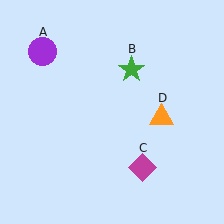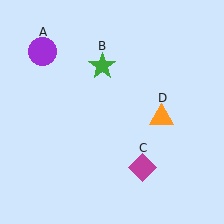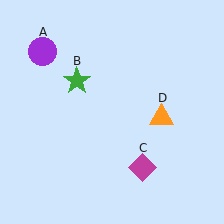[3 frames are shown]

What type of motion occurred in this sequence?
The green star (object B) rotated counterclockwise around the center of the scene.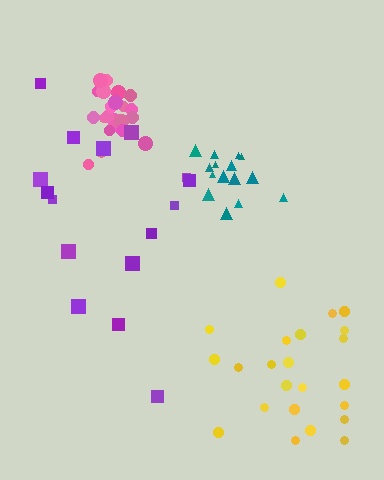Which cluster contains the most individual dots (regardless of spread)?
Pink (23).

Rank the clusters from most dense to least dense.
pink, teal, yellow, purple.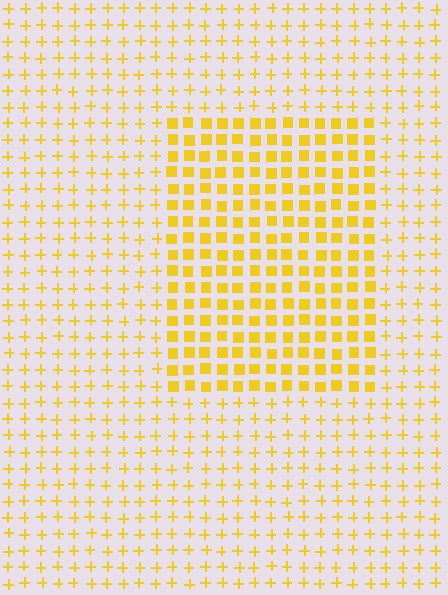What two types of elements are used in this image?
The image uses squares inside the rectangle region and plus signs outside it.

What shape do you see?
I see a rectangle.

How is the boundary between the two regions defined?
The boundary is defined by a change in element shape: squares inside vs. plus signs outside. All elements share the same color and spacing.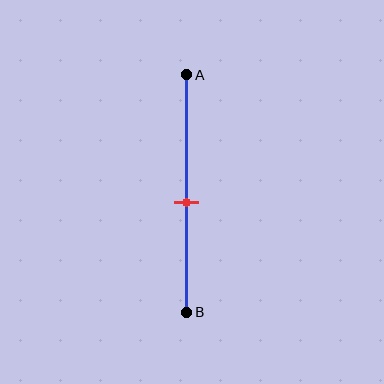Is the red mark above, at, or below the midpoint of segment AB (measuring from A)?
The red mark is below the midpoint of segment AB.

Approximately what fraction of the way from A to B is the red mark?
The red mark is approximately 55% of the way from A to B.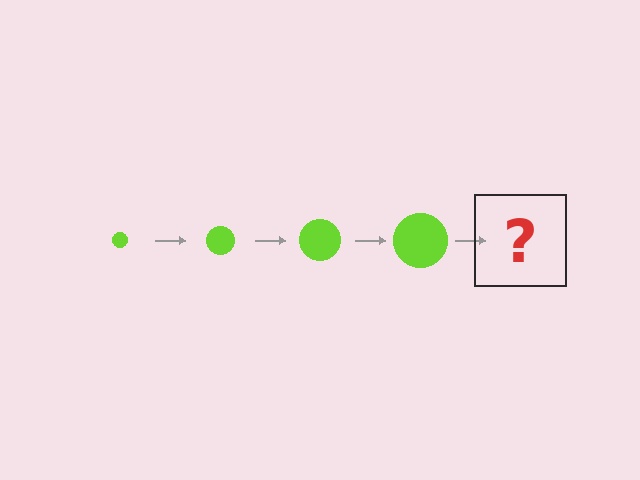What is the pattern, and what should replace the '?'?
The pattern is that the circle gets progressively larger each step. The '?' should be a lime circle, larger than the previous one.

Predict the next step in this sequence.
The next step is a lime circle, larger than the previous one.